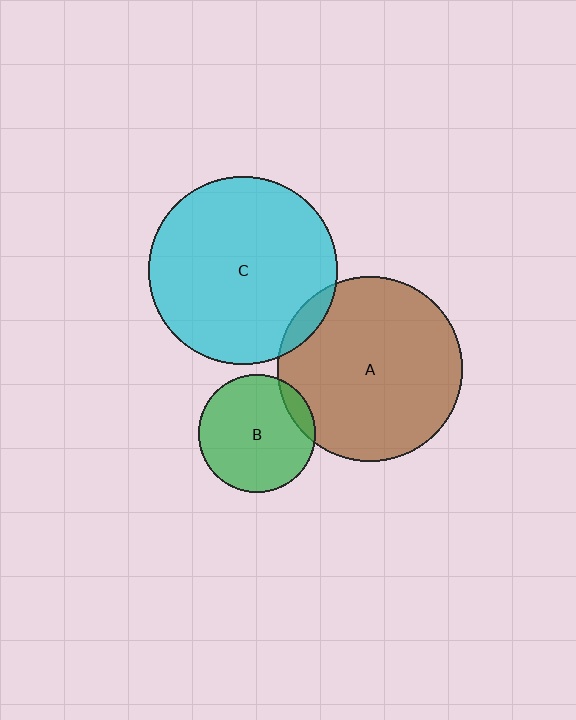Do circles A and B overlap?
Yes.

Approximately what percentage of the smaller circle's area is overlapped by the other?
Approximately 10%.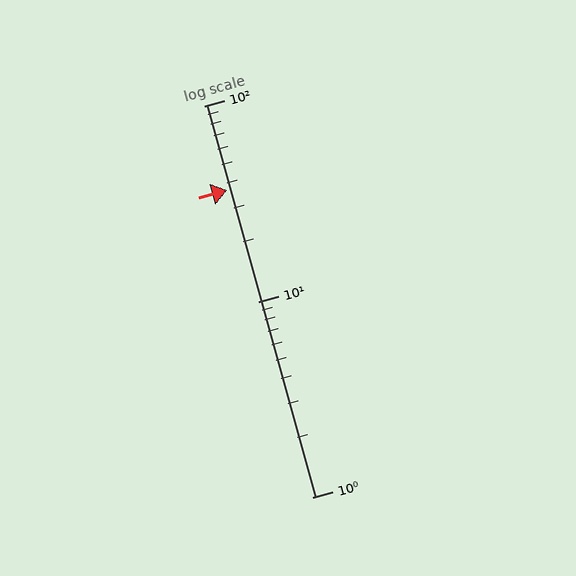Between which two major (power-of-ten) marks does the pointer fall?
The pointer is between 10 and 100.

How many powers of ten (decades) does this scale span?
The scale spans 2 decades, from 1 to 100.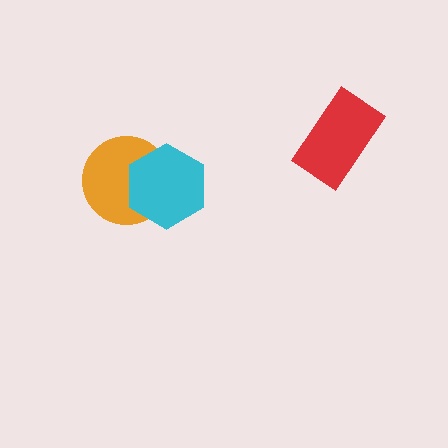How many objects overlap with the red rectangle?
0 objects overlap with the red rectangle.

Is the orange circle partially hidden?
Yes, it is partially covered by another shape.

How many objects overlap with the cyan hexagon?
1 object overlaps with the cyan hexagon.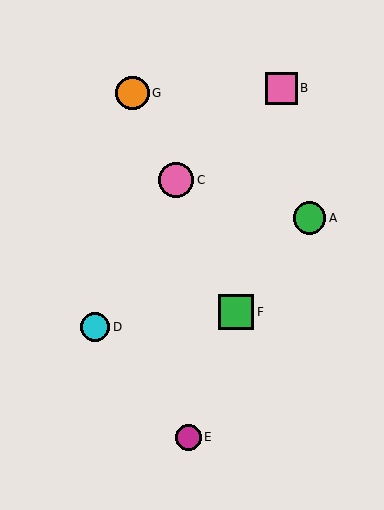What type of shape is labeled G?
Shape G is an orange circle.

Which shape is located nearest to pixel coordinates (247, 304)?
The green square (labeled F) at (236, 312) is nearest to that location.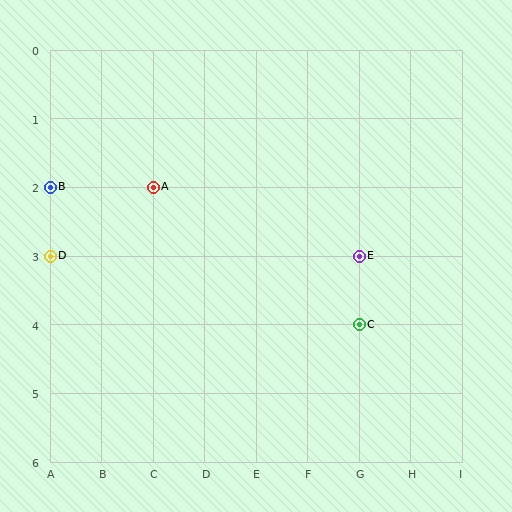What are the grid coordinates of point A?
Point A is at grid coordinates (C, 2).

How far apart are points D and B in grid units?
Points D and B are 1 row apart.